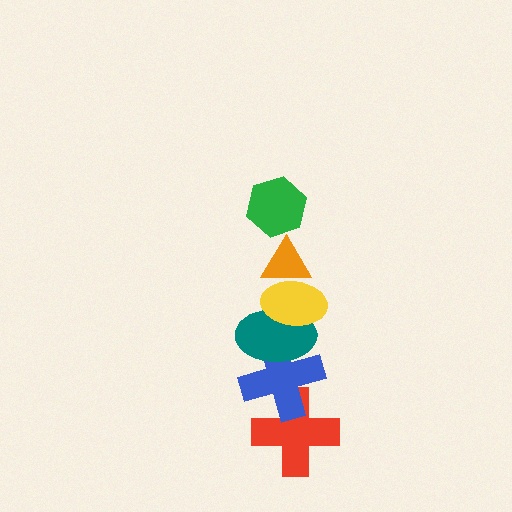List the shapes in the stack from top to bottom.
From top to bottom: the green hexagon, the orange triangle, the yellow ellipse, the teal ellipse, the blue cross, the red cross.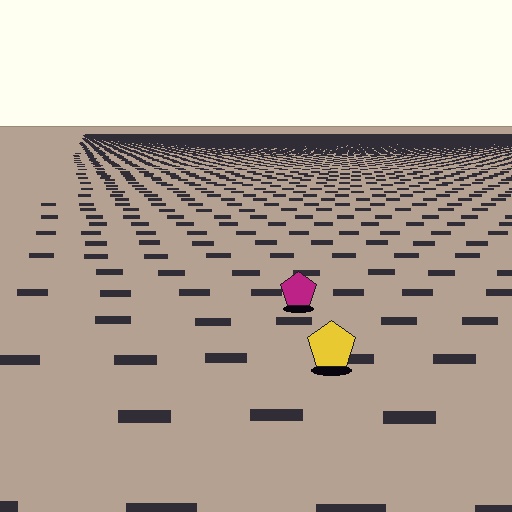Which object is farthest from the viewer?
The magenta pentagon is farthest from the viewer. It appears smaller and the ground texture around it is denser.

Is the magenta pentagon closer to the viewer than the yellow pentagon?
No. The yellow pentagon is closer — you can tell from the texture gradient: the ground texture is coarser near it.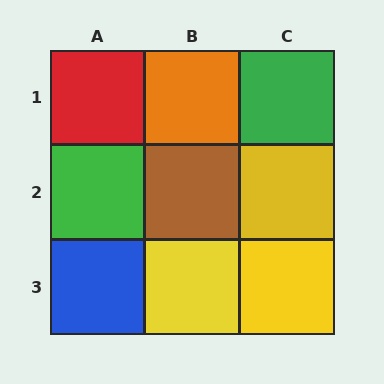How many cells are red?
1 cell is red.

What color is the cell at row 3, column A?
Blue.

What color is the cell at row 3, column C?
Yellow.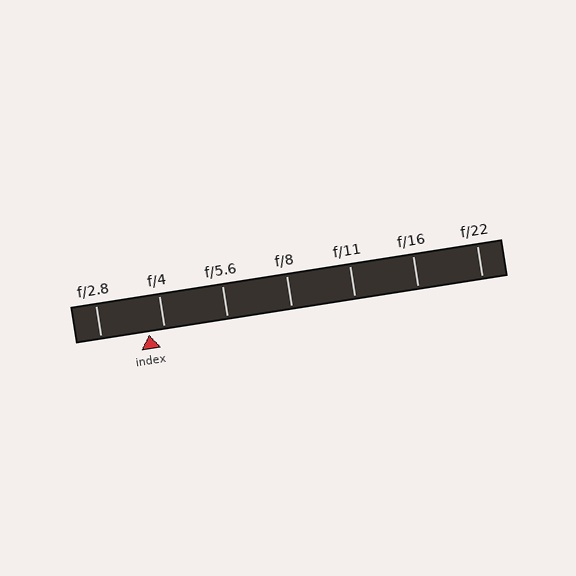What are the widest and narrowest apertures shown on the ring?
The widest aperture shown is f/2.8 and the narrowest is f/22.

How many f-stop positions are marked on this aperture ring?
There are 7 f-stop positions marked.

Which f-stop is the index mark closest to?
The index mark is closest to f/4.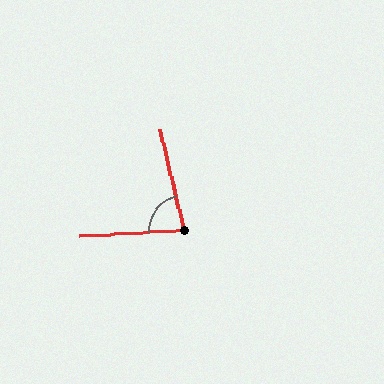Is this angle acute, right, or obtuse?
It is acute.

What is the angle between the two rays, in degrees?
Approximately 80 degrees.